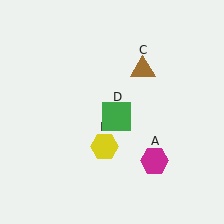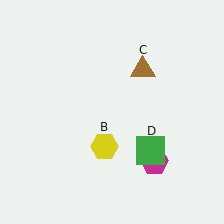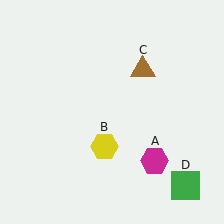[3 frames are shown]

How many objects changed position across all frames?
1 object changed position: green square (object D).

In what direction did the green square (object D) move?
The green square (object D) moved down and to the right.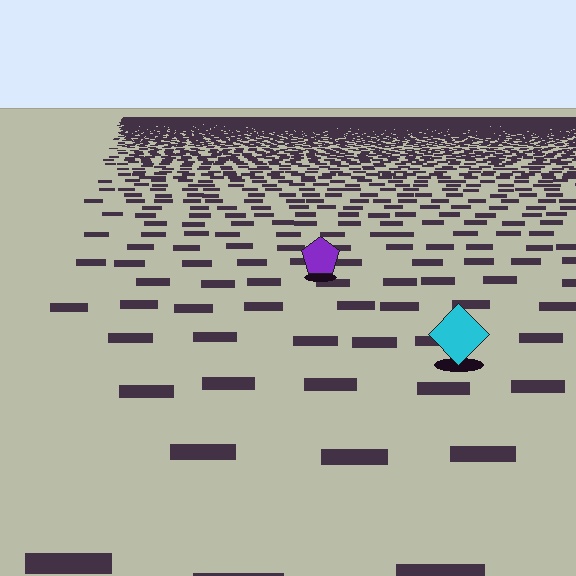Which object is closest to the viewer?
The cyan diamond is closest. The texture marks near it are larger and more spread out.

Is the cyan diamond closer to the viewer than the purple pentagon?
Yes. The cyan diamond is closer — you can tell from the texture gradient: the ground texture is coarser near it.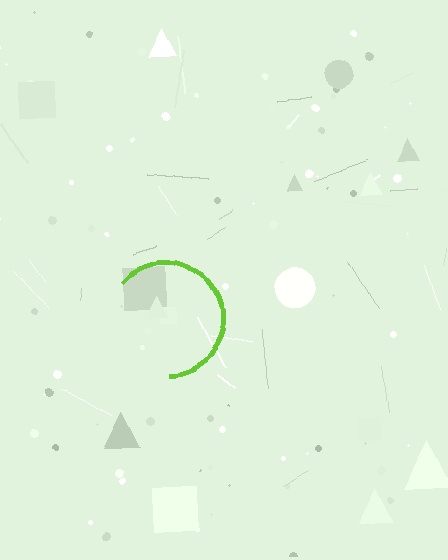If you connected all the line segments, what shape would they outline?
They would outline a circle.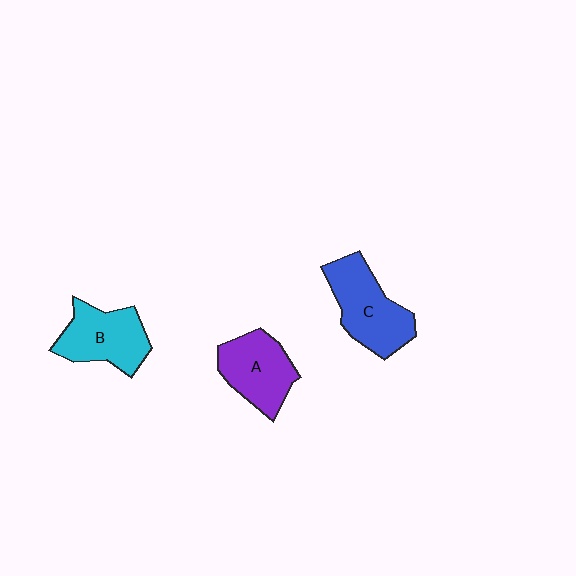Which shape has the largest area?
Shape C (blue).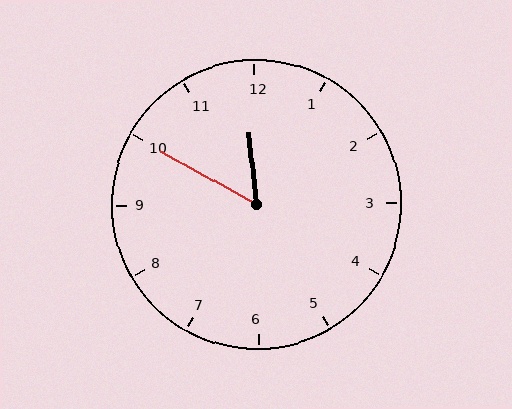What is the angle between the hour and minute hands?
Approximately 55 degrees.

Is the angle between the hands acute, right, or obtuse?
It is acute.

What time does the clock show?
11:50.